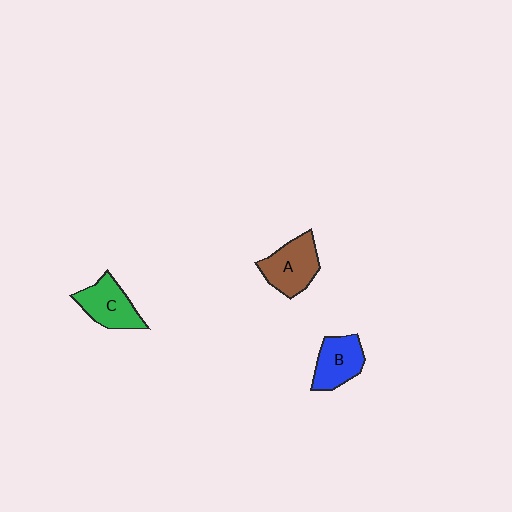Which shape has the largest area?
Shape A (brown).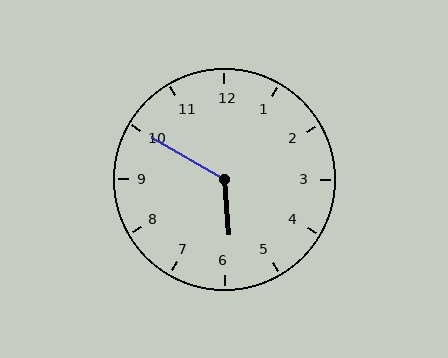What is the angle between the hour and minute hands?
Approximately 125 degrees.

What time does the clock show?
5:50.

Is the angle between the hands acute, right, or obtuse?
It is obtuse.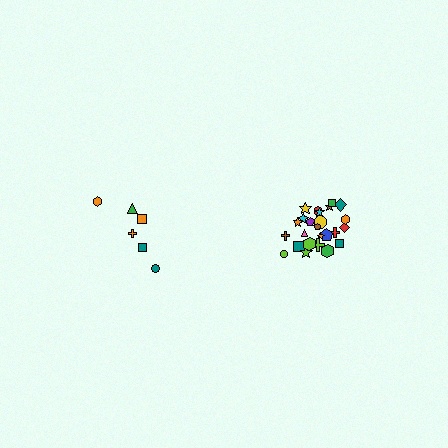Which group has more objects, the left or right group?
The right group.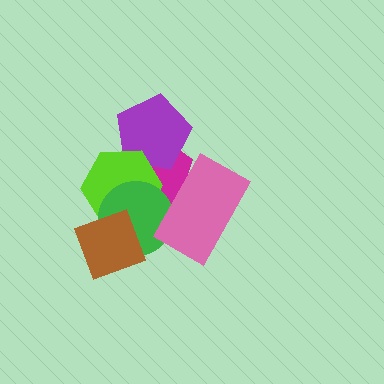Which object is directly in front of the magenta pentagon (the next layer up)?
The purple pentagon is directly in front of the magenta pentagon.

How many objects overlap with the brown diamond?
2 objects overlap with the brown diamond.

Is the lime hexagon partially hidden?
Yes, it is partially covered by another shape.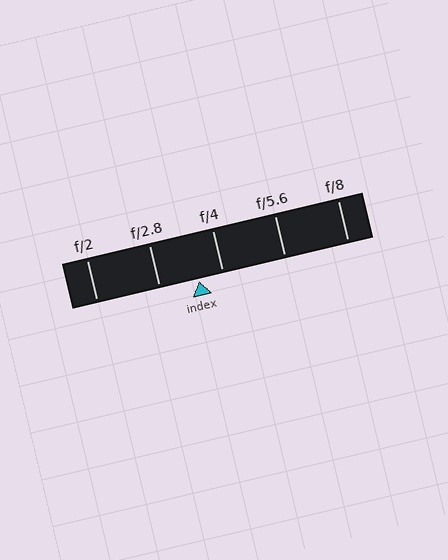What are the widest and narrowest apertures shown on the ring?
The widest aperture shown is f/2 and the narrowest is f/8.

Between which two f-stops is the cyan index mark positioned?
The index mark is between f/2.8 and f/4.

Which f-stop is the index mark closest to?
The index mark is closest to f/4.